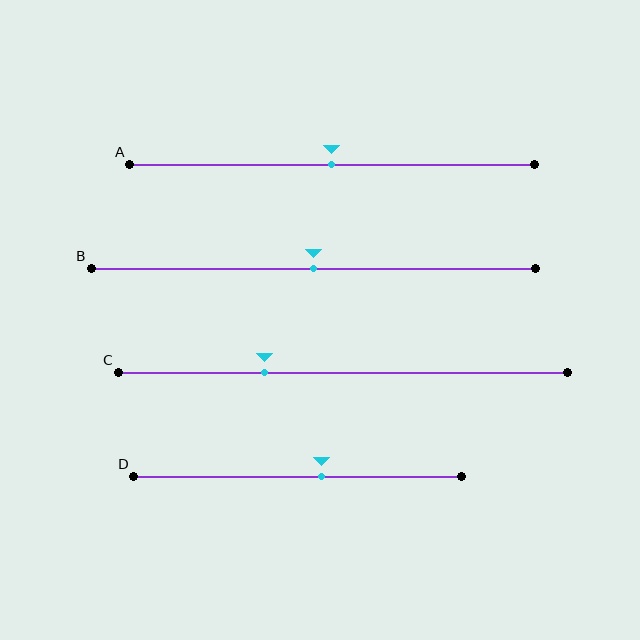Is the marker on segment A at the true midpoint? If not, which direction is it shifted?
Yes, the marker on segment A is at the true midpoint.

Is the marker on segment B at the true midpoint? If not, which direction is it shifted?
Yes, the marker on segment B is at the true midpoint.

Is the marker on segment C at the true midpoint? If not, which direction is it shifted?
No, the marker on segment C is shifted to the left by about 17% of the segment length.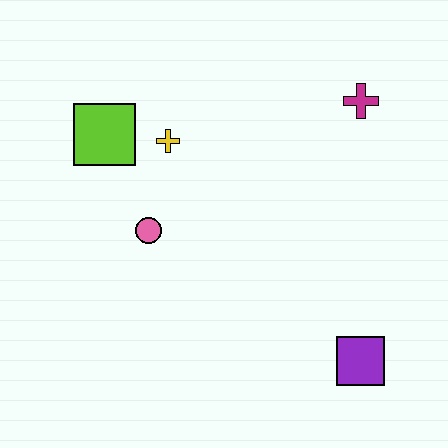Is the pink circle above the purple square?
Yes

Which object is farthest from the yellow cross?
The purple square is farthest from the yellow cross.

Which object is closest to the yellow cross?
The lime square is closest to the yellow cross.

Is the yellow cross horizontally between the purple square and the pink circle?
Yes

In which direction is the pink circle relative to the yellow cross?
The pink circle is below the yellow cross.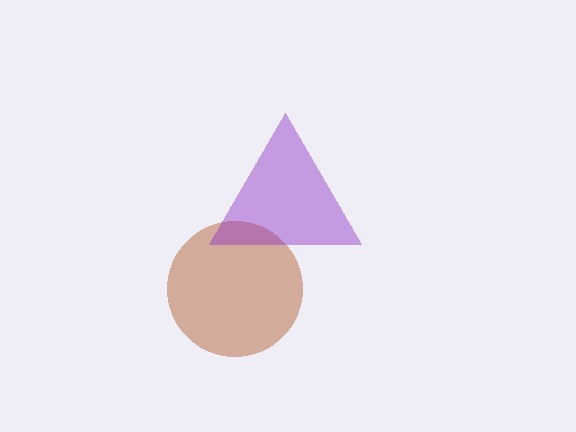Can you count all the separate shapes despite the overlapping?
Yes, there are 2 separate shapes.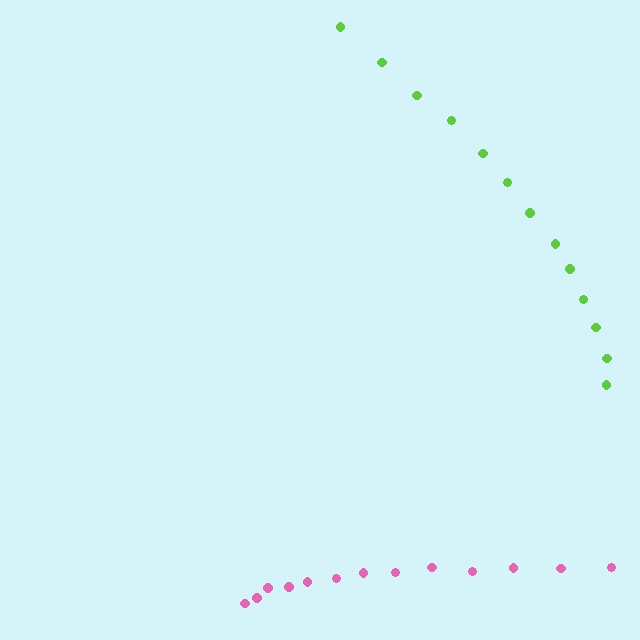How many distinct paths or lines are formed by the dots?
There are 2 distinct paths.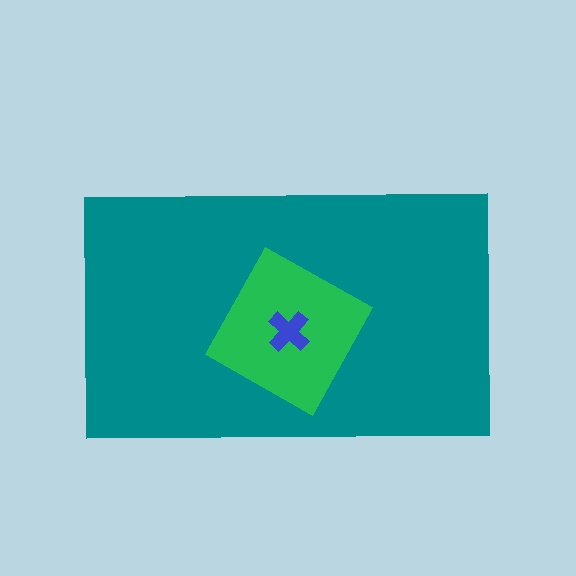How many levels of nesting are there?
3.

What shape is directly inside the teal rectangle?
The green diamond.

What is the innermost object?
The blue cross.